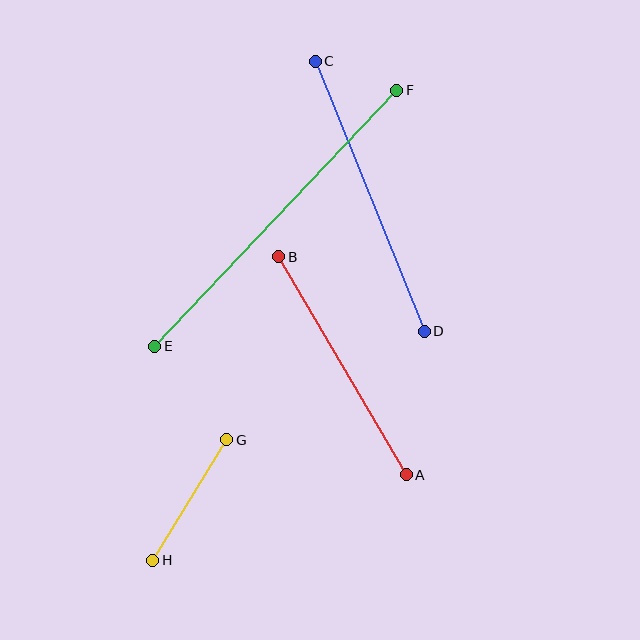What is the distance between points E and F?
The distance is approximately 352 pixels.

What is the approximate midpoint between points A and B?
The midpoint is at approximately (342, 366) pixels.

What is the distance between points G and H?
The distance is approximately 141 pixels.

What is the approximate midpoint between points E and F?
The midpoint is at approximately (276, 218) pixels.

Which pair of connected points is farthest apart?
Points E and F are farthest apart.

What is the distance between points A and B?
The distance is approximately 253 pixels.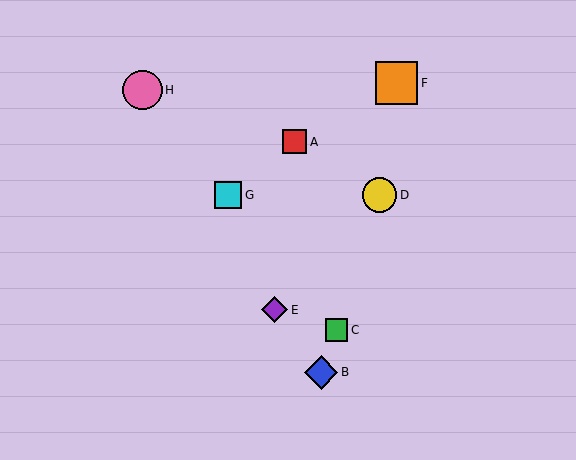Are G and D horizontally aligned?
Yes, both are at y≈195.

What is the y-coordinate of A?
Object A is at y≈142.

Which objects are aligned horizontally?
Objects D, G are aligned horizontally.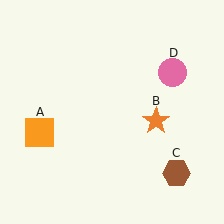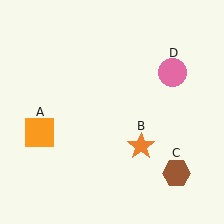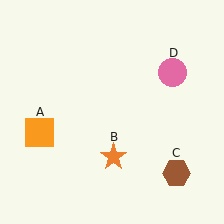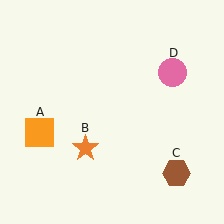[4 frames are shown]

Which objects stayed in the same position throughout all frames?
Orange square (object A) and brown hexagon (object C) and pink circle (object D) remained stationary.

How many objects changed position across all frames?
1 object changed position: orange star (object B).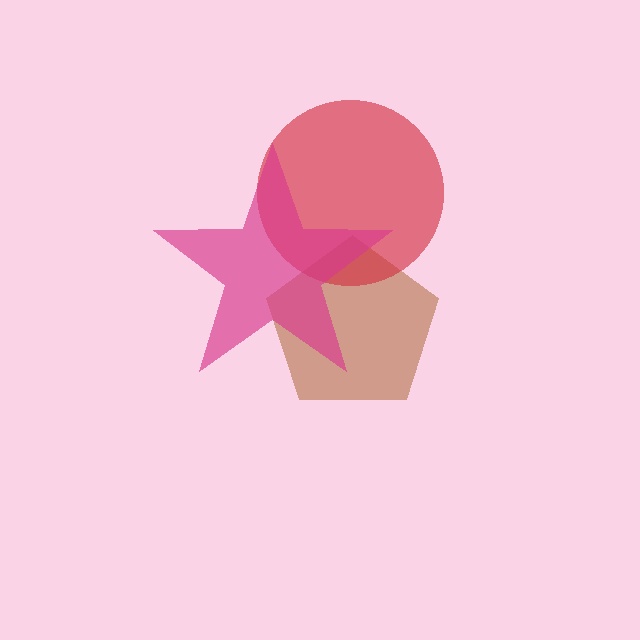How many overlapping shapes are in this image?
There are 3 overlapping shapes in the image.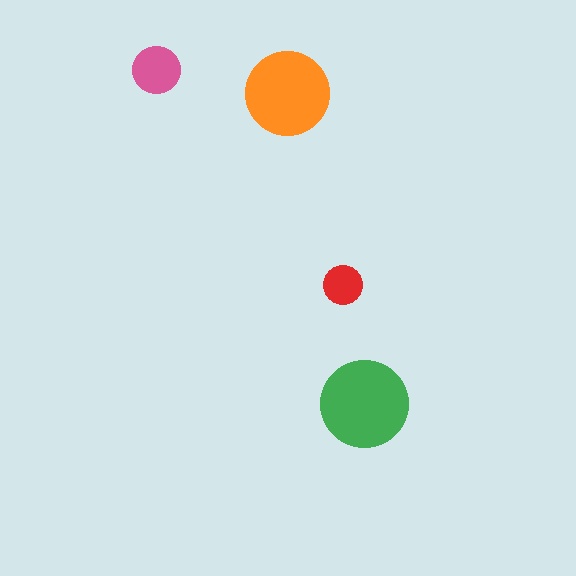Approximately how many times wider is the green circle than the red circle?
About 2 times wider.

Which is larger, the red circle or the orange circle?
The orange one.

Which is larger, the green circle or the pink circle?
The green one.